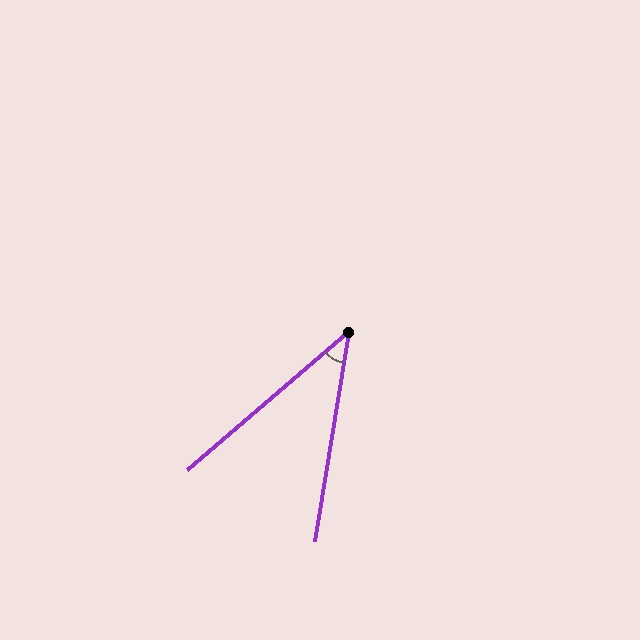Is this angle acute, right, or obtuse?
It is acute.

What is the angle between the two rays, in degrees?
Approximately 40 degrees.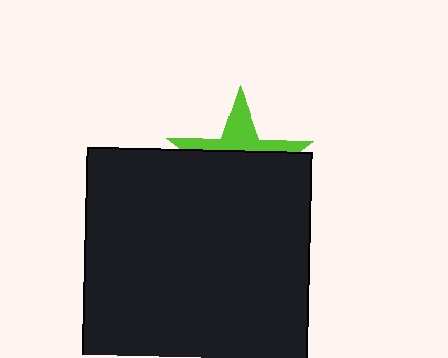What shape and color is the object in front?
The object in front is a black square.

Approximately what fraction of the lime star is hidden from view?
Roughly 66% of the lime star is hidden behind the black square.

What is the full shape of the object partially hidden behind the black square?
The partially hidden object is a lime star.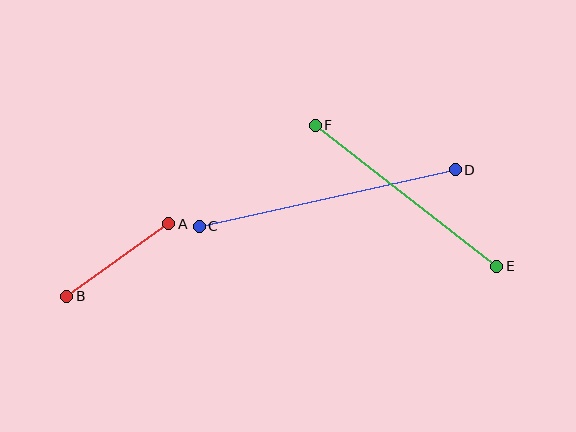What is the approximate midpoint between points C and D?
The midpoint is at approximately (327, 198) pixels.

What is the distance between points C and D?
The distance is approximately 262 pixels.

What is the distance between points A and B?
The distance is approximately 125 pixels.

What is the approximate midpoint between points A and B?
The midpoint is at approximately (118, 260) pixels.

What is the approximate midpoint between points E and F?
The midpoint is at approximately (406, 196) pixels.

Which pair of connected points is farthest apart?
Points C and D are farthest apart.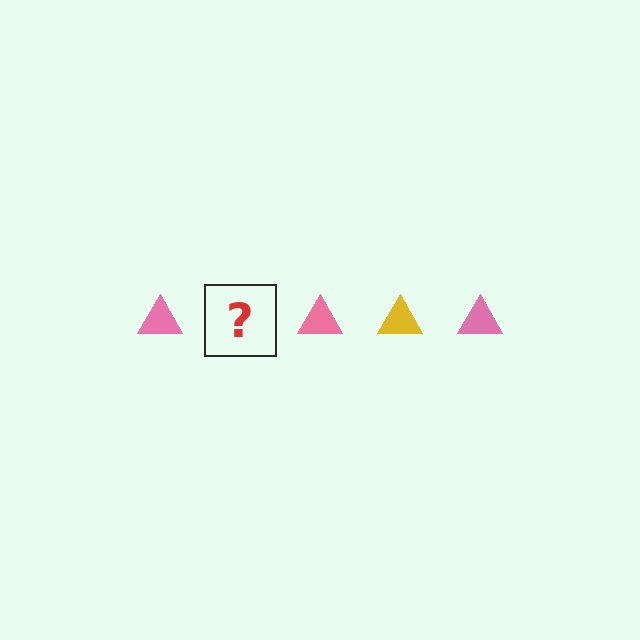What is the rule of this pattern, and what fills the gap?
The rule is that the pattern cycles through pink, yellow triangles. The gap should be filled with a yellow triangle.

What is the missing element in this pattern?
The missing element is a yellow triangle.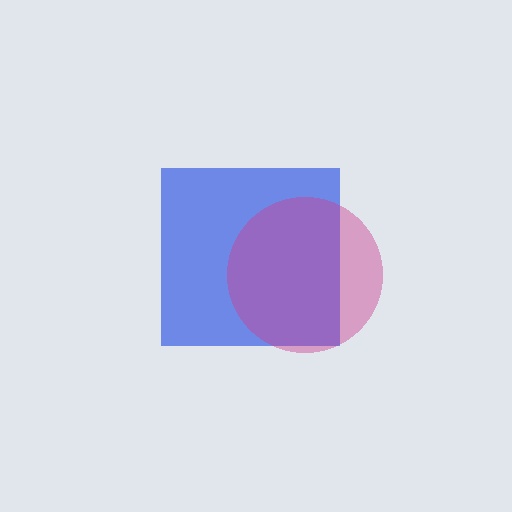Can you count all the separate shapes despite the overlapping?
Yes, there are 2 separate shapes.